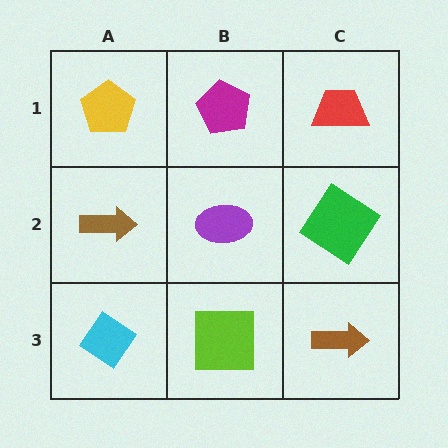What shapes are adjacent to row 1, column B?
A purple ellipse (row 2, column B), a yellow pentagon (row 1, column A), a red trapezoid (row 1, column C).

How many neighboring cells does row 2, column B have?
4.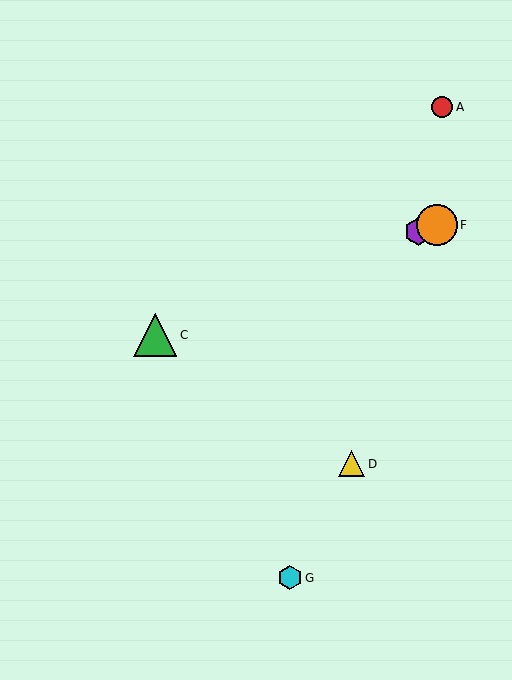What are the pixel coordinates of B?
Object B is at (422, 230).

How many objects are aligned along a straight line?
4 objects (B, C, E, F) are aligned along a straight line.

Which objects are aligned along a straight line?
Objects B, C, E, F are aligned along a straight line.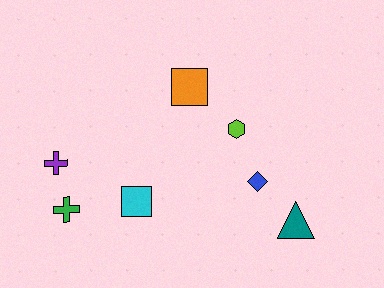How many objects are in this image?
There are 7 objects.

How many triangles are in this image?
There is 1 triangle.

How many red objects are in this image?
There are no red objects.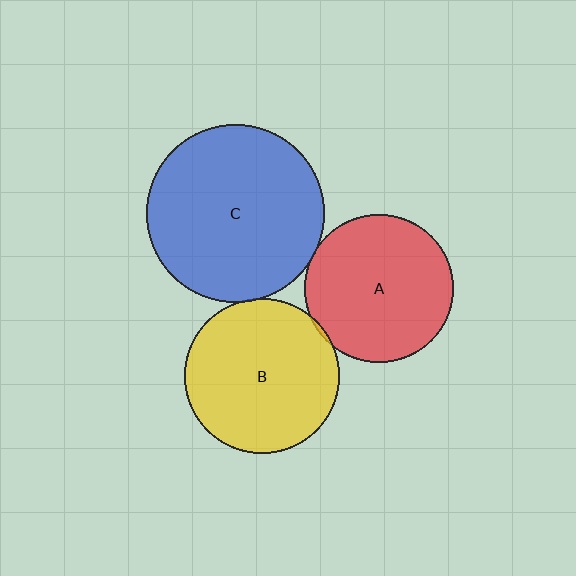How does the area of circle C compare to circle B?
Approximately 1.3 times.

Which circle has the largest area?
Circle C (blue).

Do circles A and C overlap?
Yes.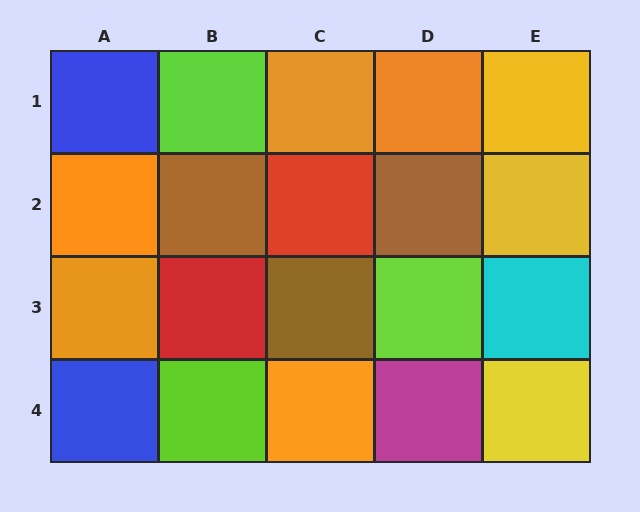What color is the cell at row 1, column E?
Yellow.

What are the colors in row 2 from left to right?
Orange, brown, red, brown, yellow.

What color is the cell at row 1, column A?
Blue.